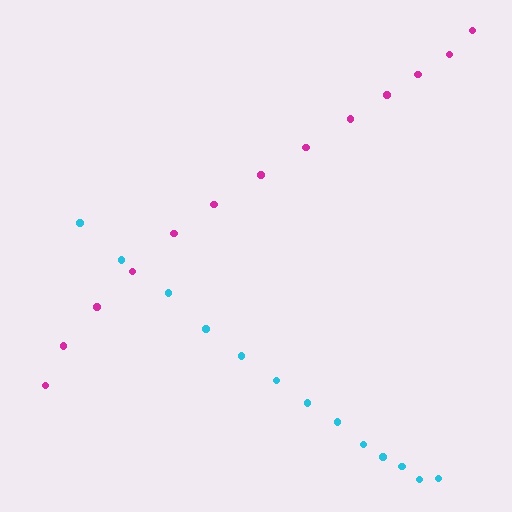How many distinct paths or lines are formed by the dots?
There are 2 distinct paths.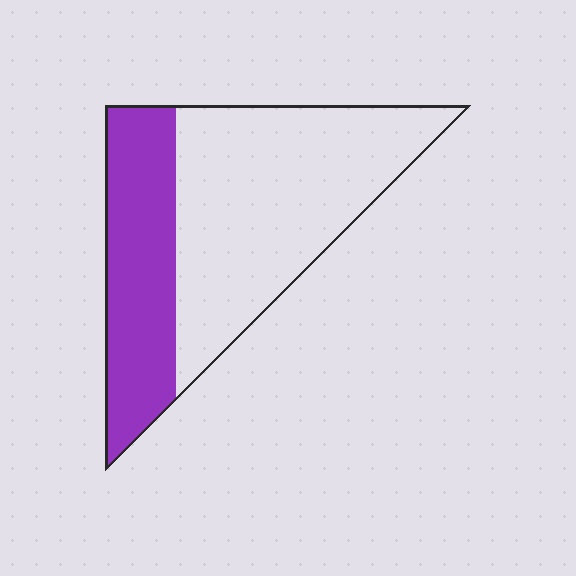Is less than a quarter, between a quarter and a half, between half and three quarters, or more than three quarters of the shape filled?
Between a quarter and a half.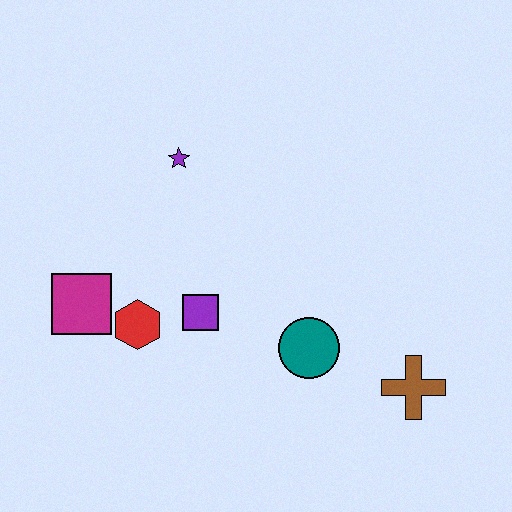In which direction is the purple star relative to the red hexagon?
The purple star is above the red hexagon.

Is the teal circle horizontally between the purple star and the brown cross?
Yes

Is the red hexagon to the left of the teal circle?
Yes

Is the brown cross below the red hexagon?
Yes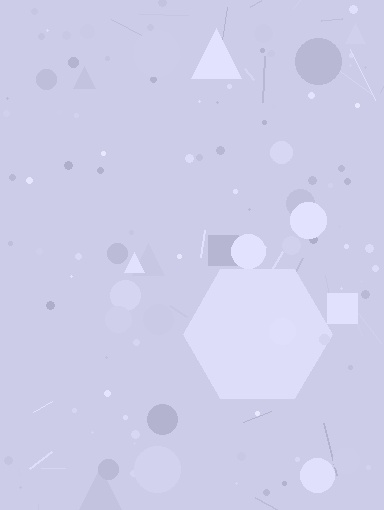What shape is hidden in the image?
A hexagon is hidden in the image.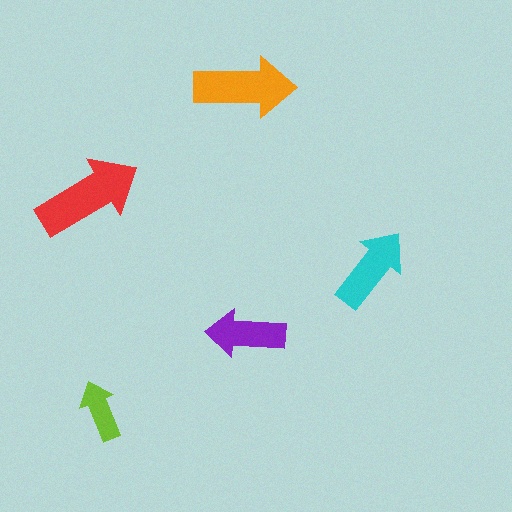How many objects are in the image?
There are 5 objects in the image.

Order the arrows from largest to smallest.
the red one, the orange one, the cyan one, the purple one, the lime one.